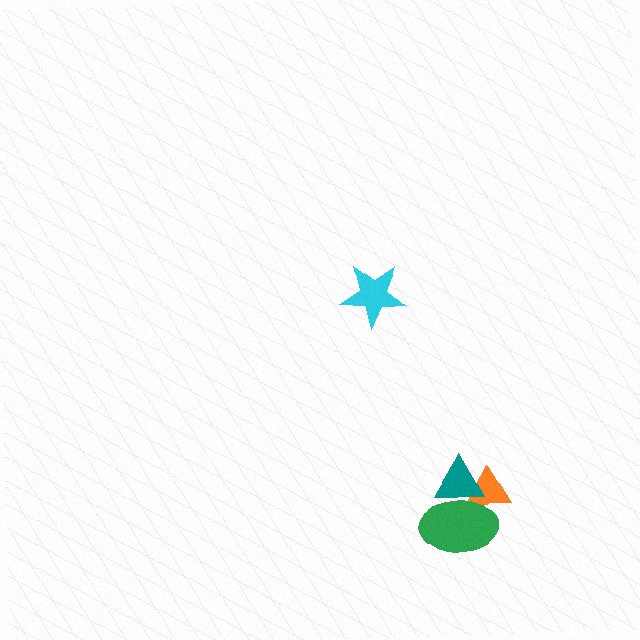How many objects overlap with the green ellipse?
2 objects overlap with the green ellipse.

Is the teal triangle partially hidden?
Yes, it is partially covered by another shape.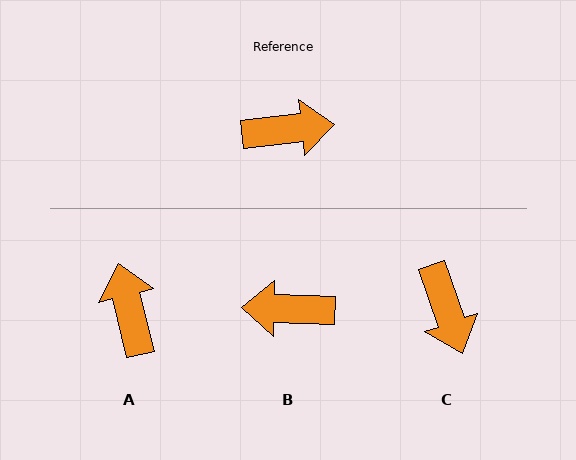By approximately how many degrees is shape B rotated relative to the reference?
Approximately 172 degrees counter-clockwise.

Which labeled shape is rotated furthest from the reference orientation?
B, about 172 degrees away.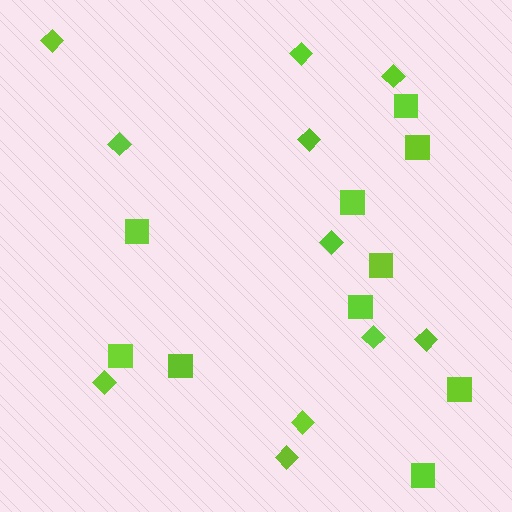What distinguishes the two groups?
There are 2 groups: one group of diamonds (11) and one group of squares (10).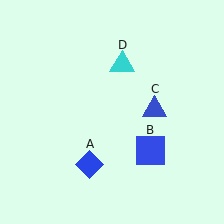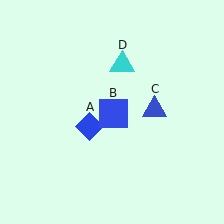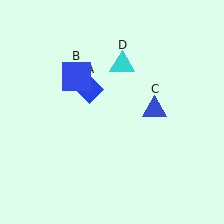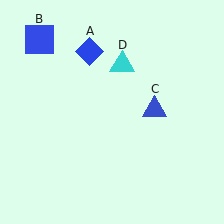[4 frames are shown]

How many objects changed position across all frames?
2 objects changed position: blue diamond (object A), blue square (object B).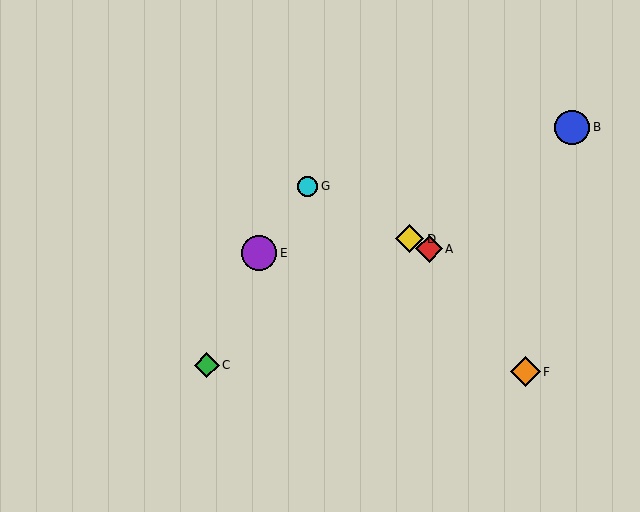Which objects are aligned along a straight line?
Objects A, D, G are aligned along a straight line.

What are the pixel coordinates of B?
Object B is at (572, 127).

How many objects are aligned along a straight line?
3 objects (A, D, G) are aligned along a straight line.